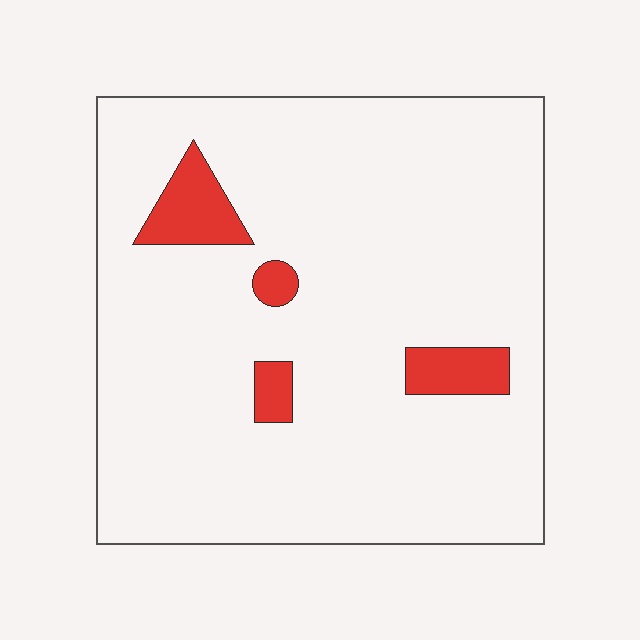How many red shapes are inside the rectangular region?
4.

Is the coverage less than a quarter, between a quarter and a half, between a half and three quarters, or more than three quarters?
Less than a quarter.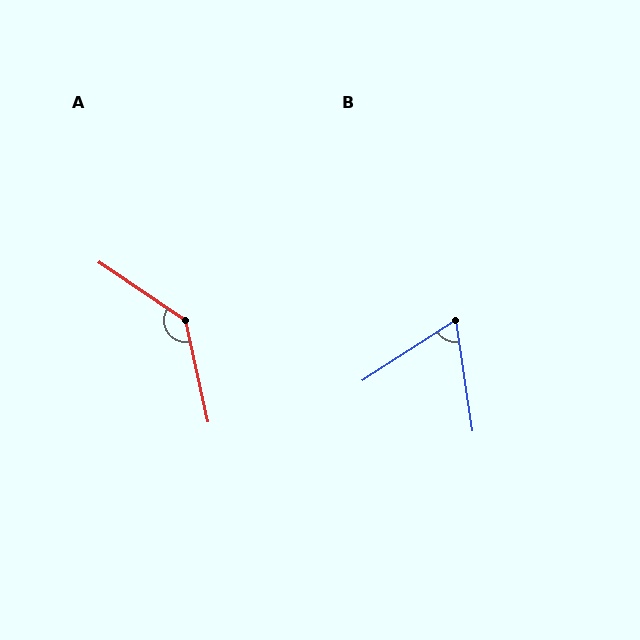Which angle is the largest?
A, at approximately 137 degrees.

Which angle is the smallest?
B, at approximately 66 degrees.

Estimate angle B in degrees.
Approximately 66 degrees.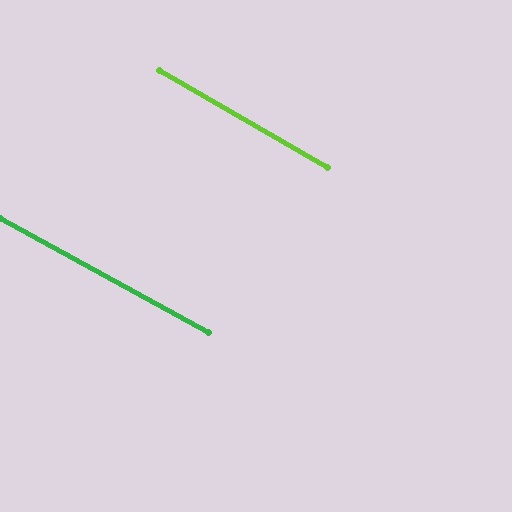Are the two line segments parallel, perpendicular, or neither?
Parallel — their directions differ by only 1.2°.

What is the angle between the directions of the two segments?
Approximately 1 degree.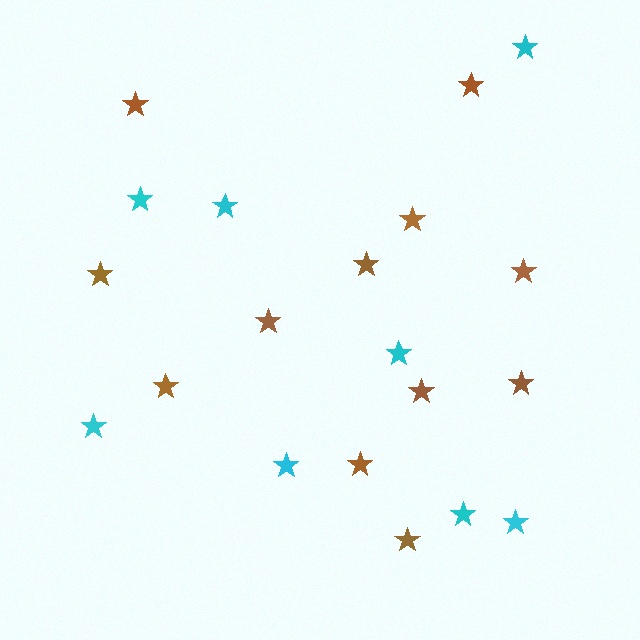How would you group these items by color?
There are 2 groups: one group of cyan stars (8) and one group of brown stars (12).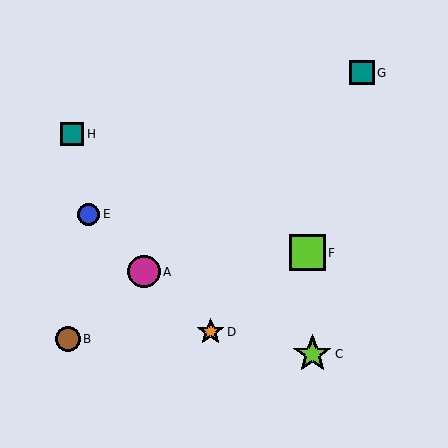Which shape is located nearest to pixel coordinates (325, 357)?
The lime star (labeled C) at (312, 354) is nearest to that location.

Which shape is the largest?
The lime star (labeled C) is the largest.